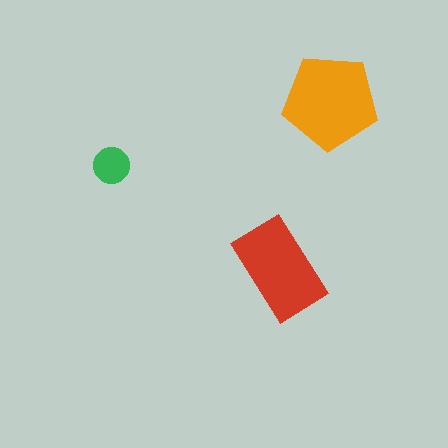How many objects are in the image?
There are 3 objects in the image.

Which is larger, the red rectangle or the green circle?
The red rectangle.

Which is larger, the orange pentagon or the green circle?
The orange pentagon.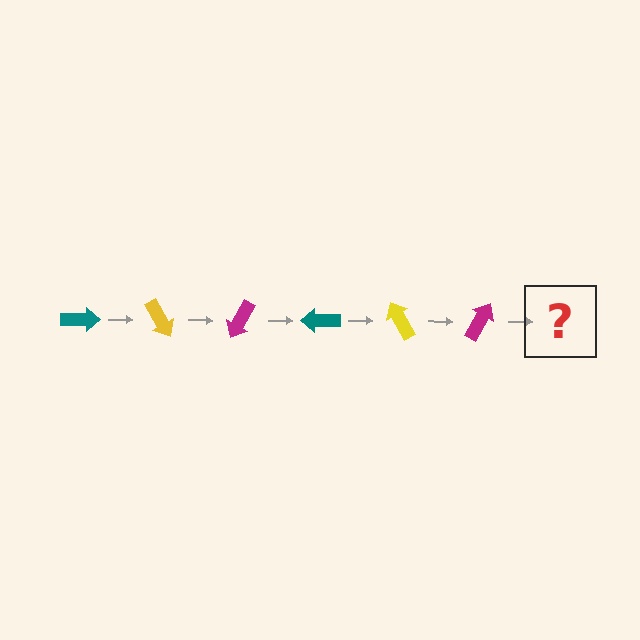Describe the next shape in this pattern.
It should be a teal arrow, rotated 360 degrees from the start.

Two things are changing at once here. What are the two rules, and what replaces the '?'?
The two rules are that it rotates 60 degrees each step and the color cycles through teal, yellow, and magenta. The '?' should be a teal arrow, rotated 360 degrees from the start.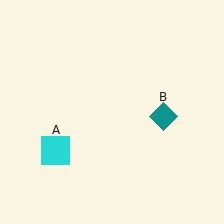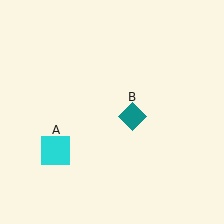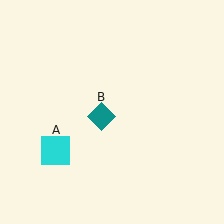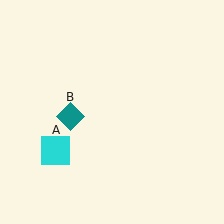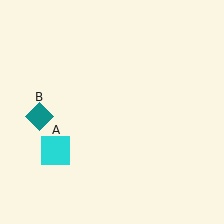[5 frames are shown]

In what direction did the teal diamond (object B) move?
The teal diamond (object B) moved left.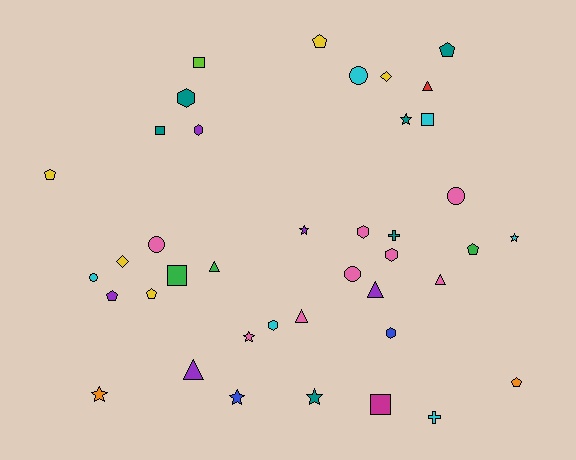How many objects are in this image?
There are 40 objects.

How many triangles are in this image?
There are 6 triangles.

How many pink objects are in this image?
There are 8 pink objects.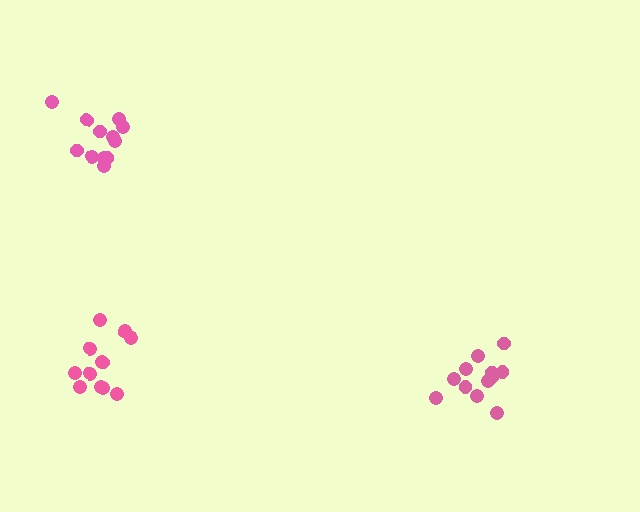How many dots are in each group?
Group 1: 12 dots, Group 2: 12 dots, Group 3: 12 dots (36 total).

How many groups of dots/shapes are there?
There are 3 groups.